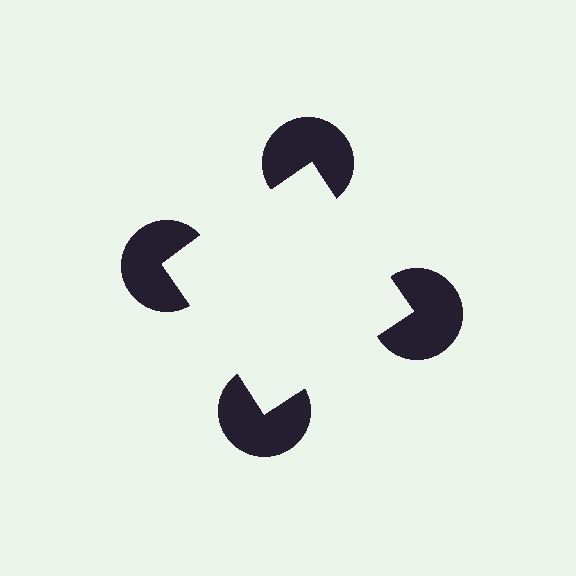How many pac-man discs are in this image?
There are 4 — one at each vertex of the illusory square.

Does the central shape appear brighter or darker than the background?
It typically appears slightly brighter than the background, even though no actual brightness change is drawn.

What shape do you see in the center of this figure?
An illusory square — its edges are inferred from the aligned wedge cuts in the pac-man discs, not physically drawn.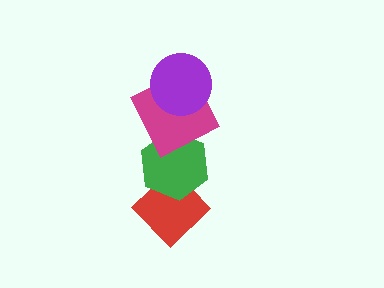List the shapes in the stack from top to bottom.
From top to bottom: the purple circle, the magenta square, the green hexagon, the red diamond.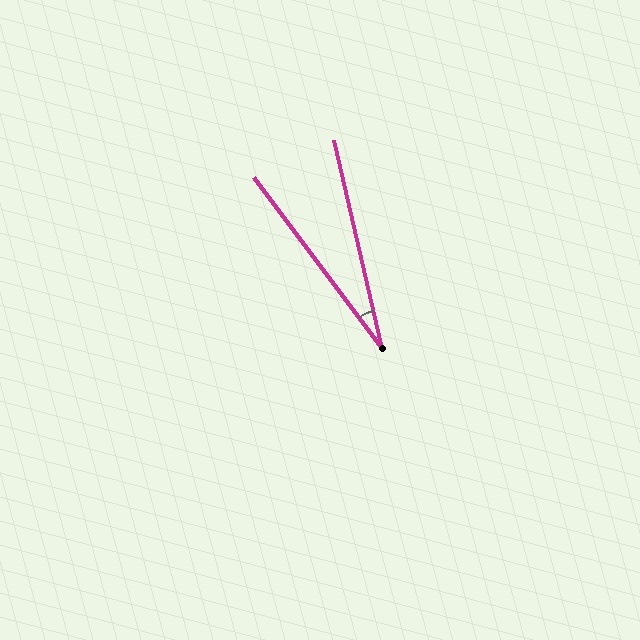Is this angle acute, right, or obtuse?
It is acute.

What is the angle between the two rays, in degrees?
Approximately 24 degrees.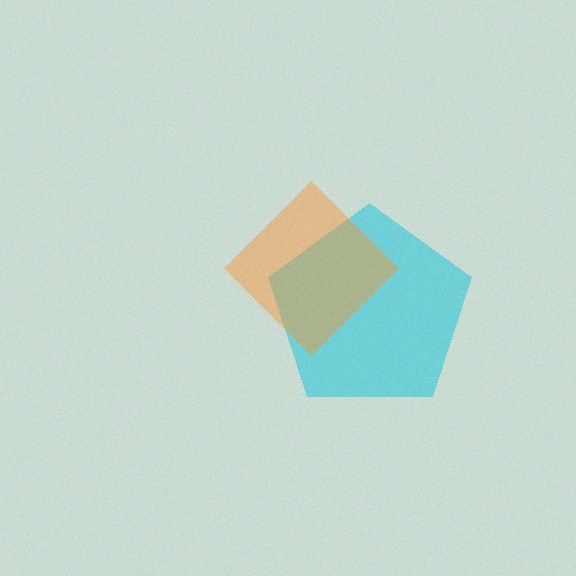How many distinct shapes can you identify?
There are 2 distinct shapes: a cyan pentagon, an orange diamond.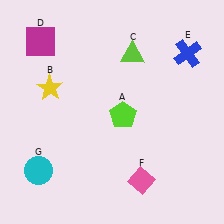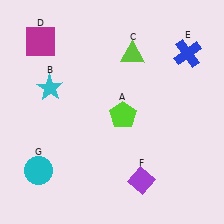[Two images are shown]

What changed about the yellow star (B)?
In Image 1, B is yellow. In Image 2, it changed to cyan.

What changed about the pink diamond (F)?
In Image 1, F is pink. In Image 2, it changed to purple.